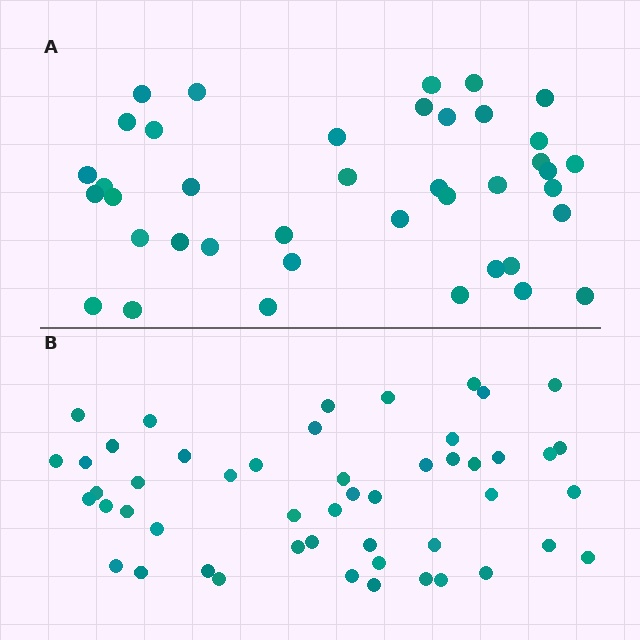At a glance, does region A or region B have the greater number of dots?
Region B (the bottom region) has more dots.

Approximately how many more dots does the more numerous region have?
Region B has roughly 10 or so more dots than region A.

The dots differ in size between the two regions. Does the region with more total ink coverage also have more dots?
No. Region A has more total ink coverage because its dots are larger, but region B actually contains more individual dots. Total area can be misleading — the number of items is what matters here.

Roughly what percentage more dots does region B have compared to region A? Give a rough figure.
About 25% more.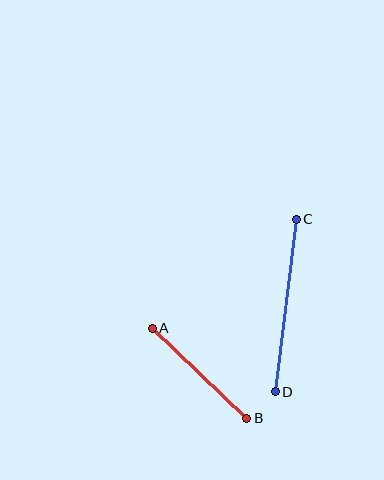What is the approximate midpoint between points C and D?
The midpoint is at approximately (286, 305) pixels.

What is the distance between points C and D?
The distance is approximately 174 pixels.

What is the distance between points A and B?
The distance is approximately 130 pixels.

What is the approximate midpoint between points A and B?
The midpoint is at approximately (200, 373) pixels.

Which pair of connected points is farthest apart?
Points C and D are farthest apart.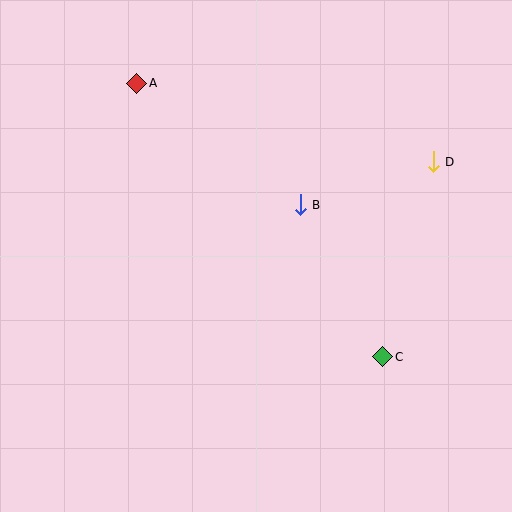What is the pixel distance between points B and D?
The distance between B and D is 140 pixels.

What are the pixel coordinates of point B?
Point B is at (300, 205).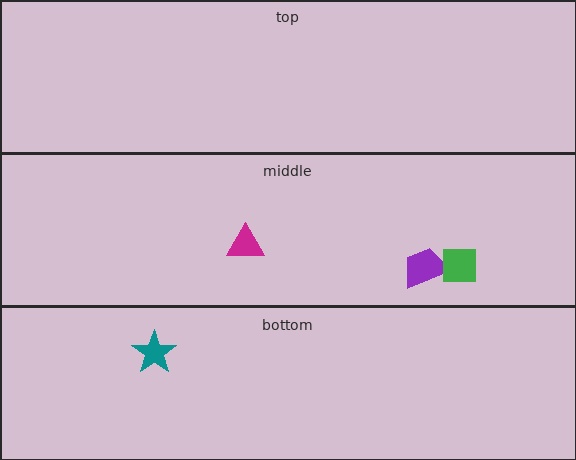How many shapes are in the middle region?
3.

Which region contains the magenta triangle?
The middle region.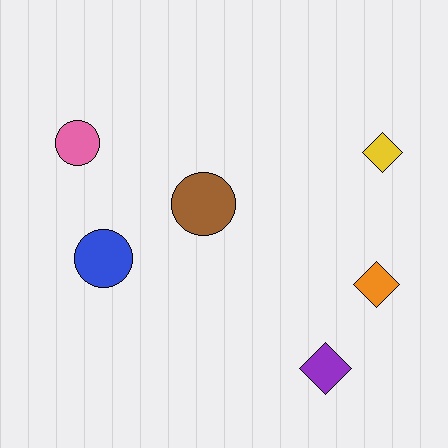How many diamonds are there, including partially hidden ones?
There are 3 diamonds.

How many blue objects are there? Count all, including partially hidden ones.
There is 1 blue object.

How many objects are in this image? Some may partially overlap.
There are 6 objects.